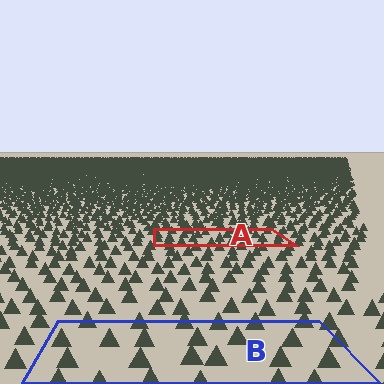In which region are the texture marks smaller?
The texture marks are smaller in region A, because it is farther away.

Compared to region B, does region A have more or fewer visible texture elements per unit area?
Region A has more texture elements per unit area — they are packed more densely because it is farther away.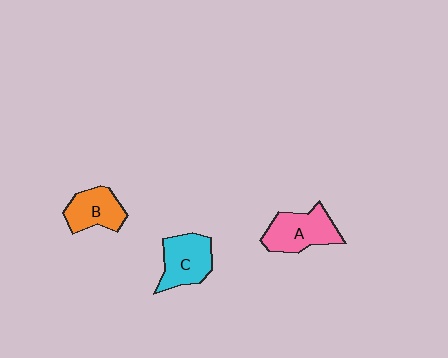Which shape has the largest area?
Shape A (pink).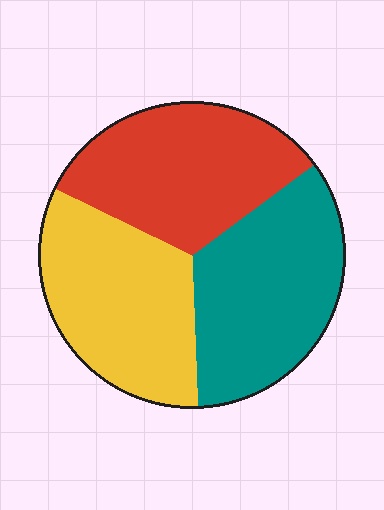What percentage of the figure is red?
Red takes up about one third (1/3) of the figure.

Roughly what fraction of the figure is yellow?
Yellow takes up between a sixth and a third of the figure.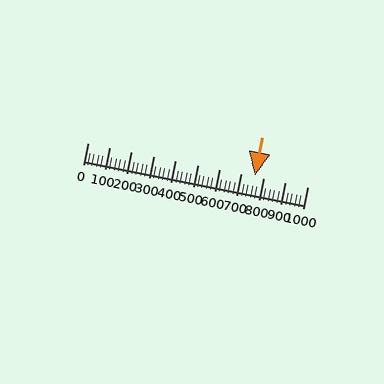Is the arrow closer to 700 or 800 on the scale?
The arrow is closer to 800.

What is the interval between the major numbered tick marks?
The major tick marks are spaced 100 units apart.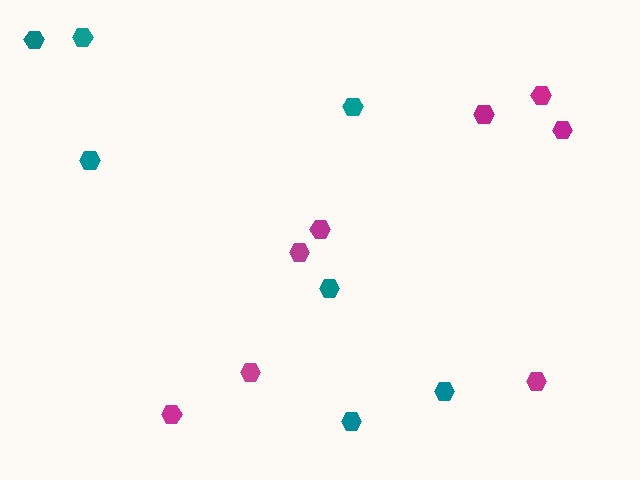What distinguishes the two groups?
There are 2 groups: one group of magenta hexagons (8) and one group of teal hexagons (7).